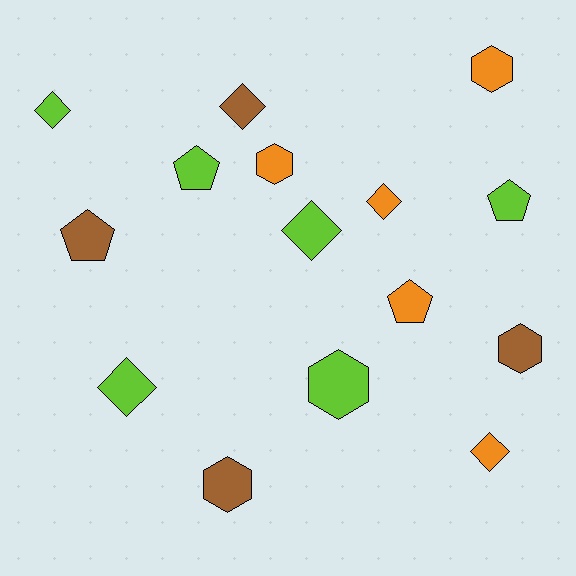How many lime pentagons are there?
There are 2 lime pentagons.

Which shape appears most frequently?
Diamond, with 6 objects.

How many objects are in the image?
There are 15 objects.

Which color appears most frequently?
Lime, with 6 objects.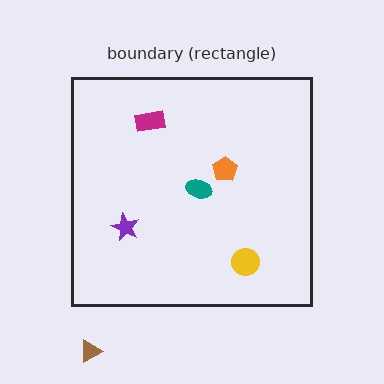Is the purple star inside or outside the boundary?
Inside.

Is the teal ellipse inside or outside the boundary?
Inside.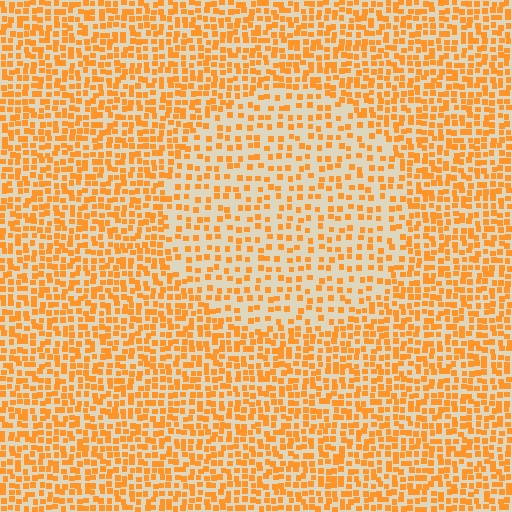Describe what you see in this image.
The image contains small orange elements arranged at two different densities. A circle-shaped region is visible where the elements are less densely packed than the surrounding area.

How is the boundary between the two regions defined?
The boundary is defined by a change in element density (approximately 1.8x ratio). All elements are the same color, size, and shape.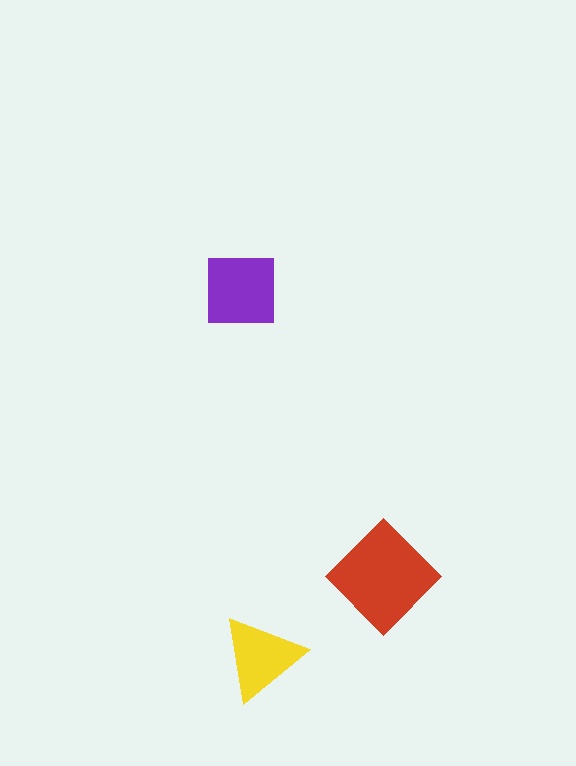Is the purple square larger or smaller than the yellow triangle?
Larger.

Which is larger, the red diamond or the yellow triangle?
The red diamond.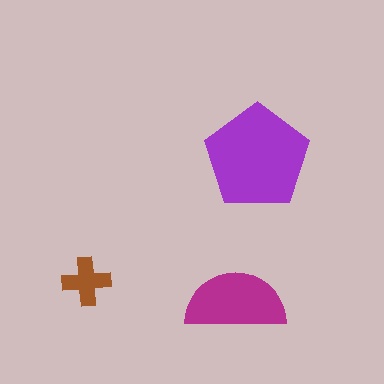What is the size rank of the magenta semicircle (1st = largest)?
2nd.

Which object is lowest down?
The magenta semicircle is bottommost.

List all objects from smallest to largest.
The brown cross, the magenta semicircle, the purple pentagon.